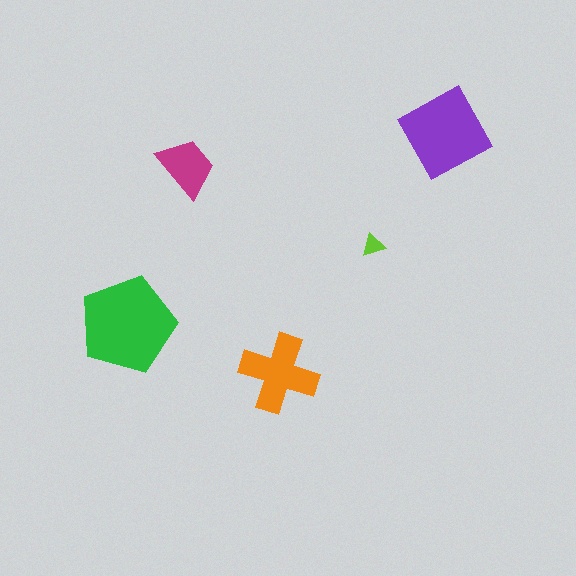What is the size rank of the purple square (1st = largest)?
2nd.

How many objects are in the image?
There are 5 objects in the image.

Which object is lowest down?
The orange cross is bottommost.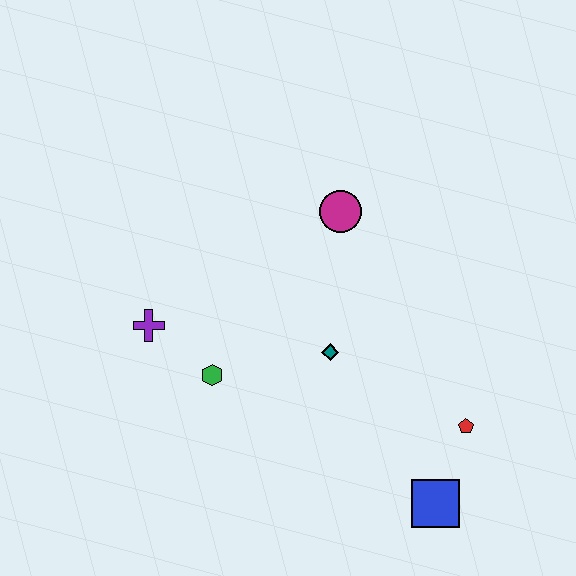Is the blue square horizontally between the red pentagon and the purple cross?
Yes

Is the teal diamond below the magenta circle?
Yes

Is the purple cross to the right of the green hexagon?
No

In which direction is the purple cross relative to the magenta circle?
The purple cross is to the left of the magenta circle.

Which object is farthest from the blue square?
The purple cross is farthest from the blue square.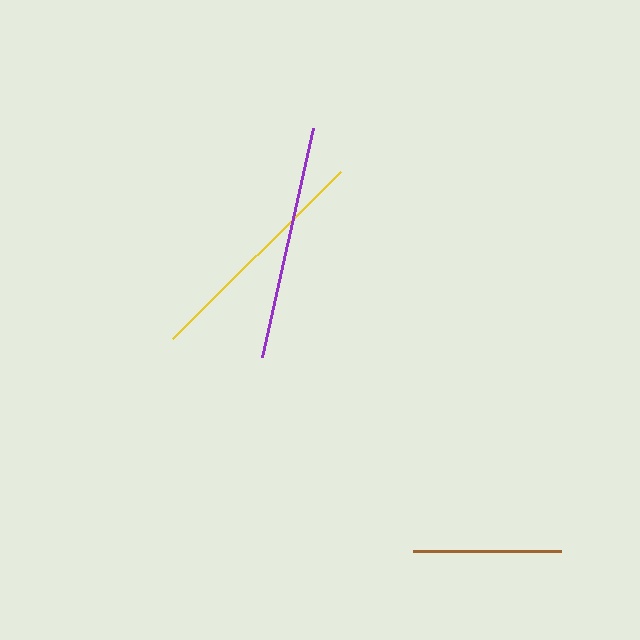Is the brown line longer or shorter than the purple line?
The purple line is longer than the brown line.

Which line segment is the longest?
The yellow line is the longest at approximately 237 pixels.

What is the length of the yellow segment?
The yellow segment is approximately 237 pixels long.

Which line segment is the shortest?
The brown line is the shortest at approximately 148 pixels.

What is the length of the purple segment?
The purple segment is approximately 235 pixels long.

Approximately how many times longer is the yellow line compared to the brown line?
The yellow line is approximately 1.6 times the length of the brown line.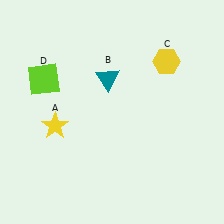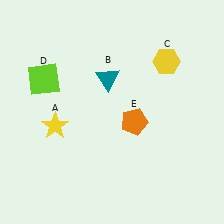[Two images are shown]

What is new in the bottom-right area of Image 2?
An orange pentagon (E) was added in the bottom-right area of Image 2.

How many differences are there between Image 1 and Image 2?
There is 1 difference between the two images.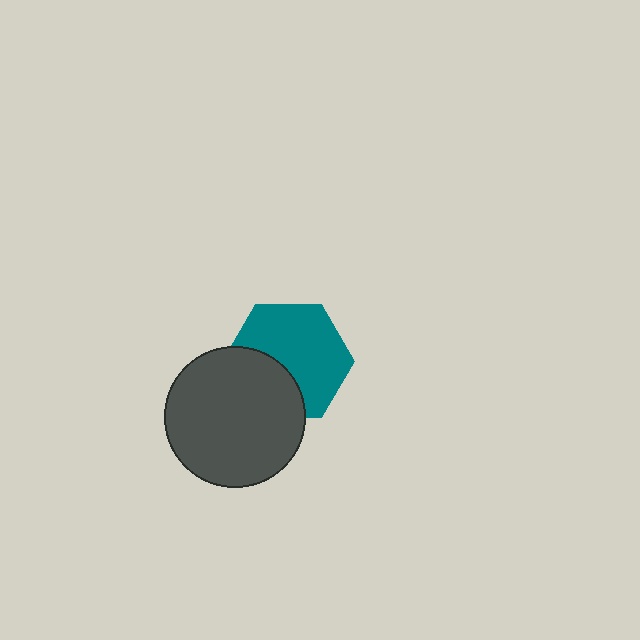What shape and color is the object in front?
The object in front is a dark gray circle.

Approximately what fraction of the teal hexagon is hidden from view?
Roughly 35% of the teal hexagon is hidden behind the dark gray circle.